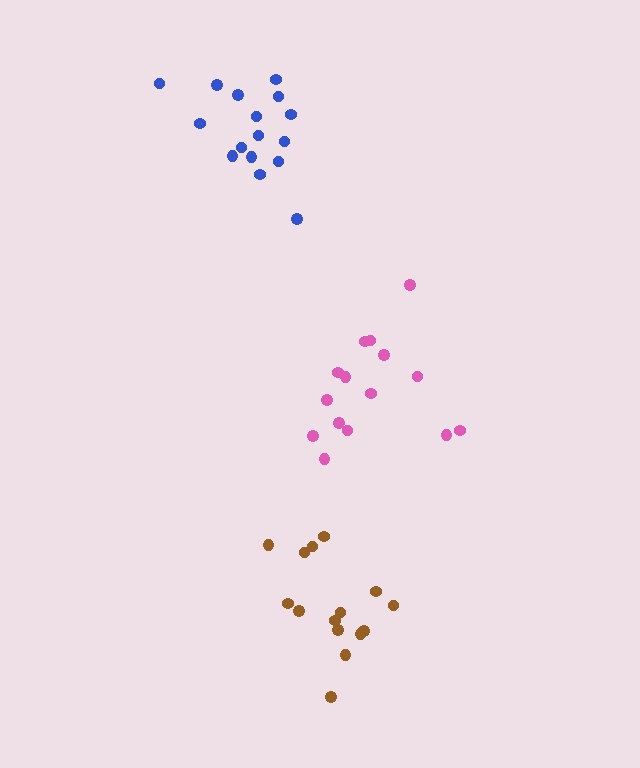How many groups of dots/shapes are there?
There are 3 groups.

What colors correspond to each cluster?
The clusters are colored: pink, blue, brown.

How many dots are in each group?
Group 1: 15 dots, Group 2: 16 dots, Group 3: 15 dots (46 total).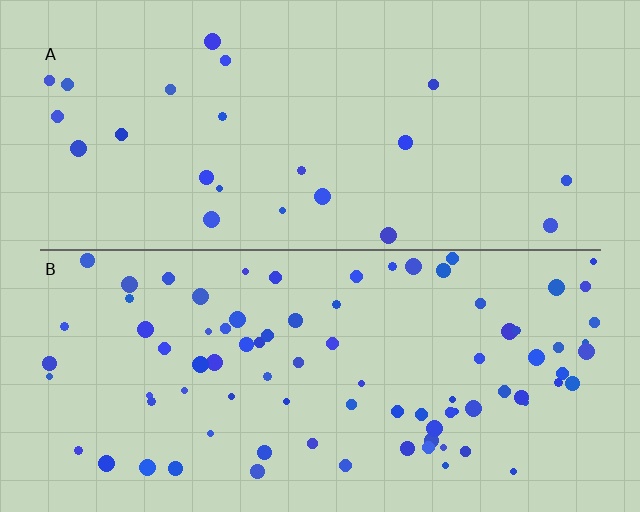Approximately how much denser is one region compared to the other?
Approximately 3.7× — region B over region A.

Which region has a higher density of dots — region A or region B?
B (the bottom).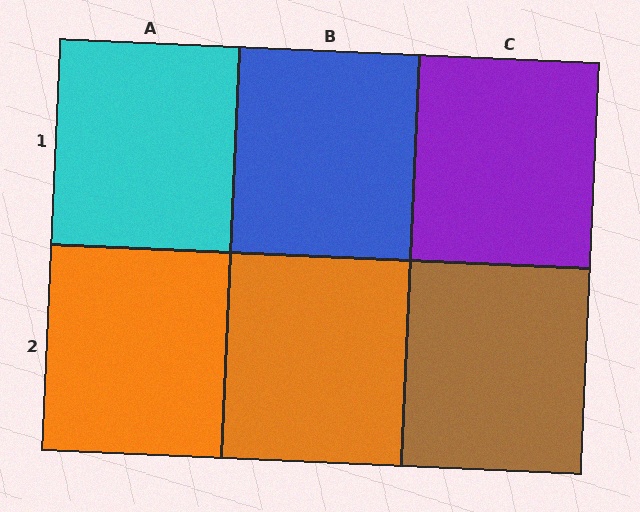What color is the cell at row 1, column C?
Purple.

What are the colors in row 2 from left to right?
Orange, orange, brown.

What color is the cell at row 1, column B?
Blue.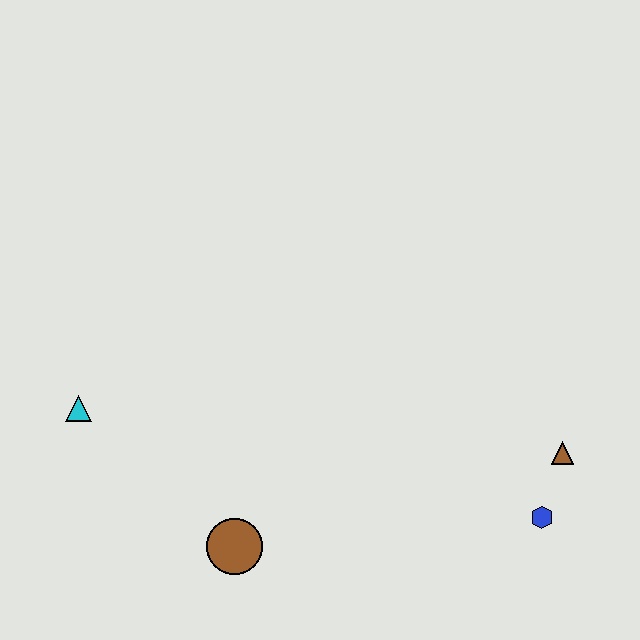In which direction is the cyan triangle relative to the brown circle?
The cyan triangle is to the left of the brown circle.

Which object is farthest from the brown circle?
The brown triangle is farthest from the brown circle.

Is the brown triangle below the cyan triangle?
Yes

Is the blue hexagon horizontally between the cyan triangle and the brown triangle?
Yes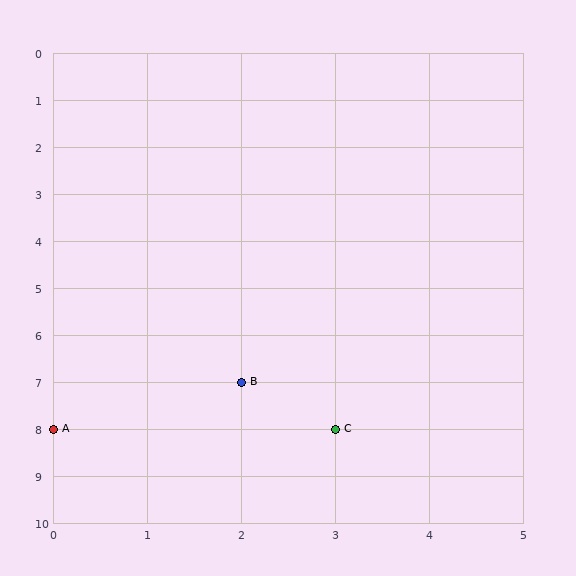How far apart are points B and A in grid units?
Points B and A are 2 columns and 1 row apart (about 2.2 grid units diagonally).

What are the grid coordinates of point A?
Point A is at grid coordinates (0, 8).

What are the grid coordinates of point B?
Point B is at grid coordinates (2, 7).